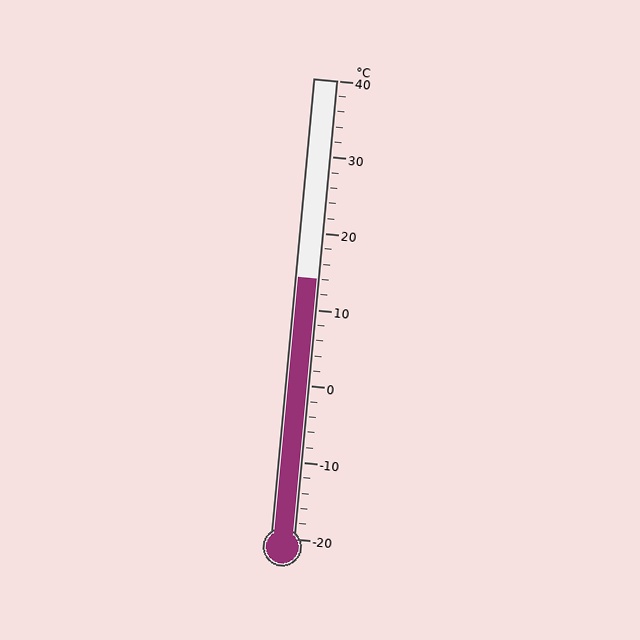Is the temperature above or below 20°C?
The temperature is below 20°C.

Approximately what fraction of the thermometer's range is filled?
The thermometer is filled to approximately 55% of its range.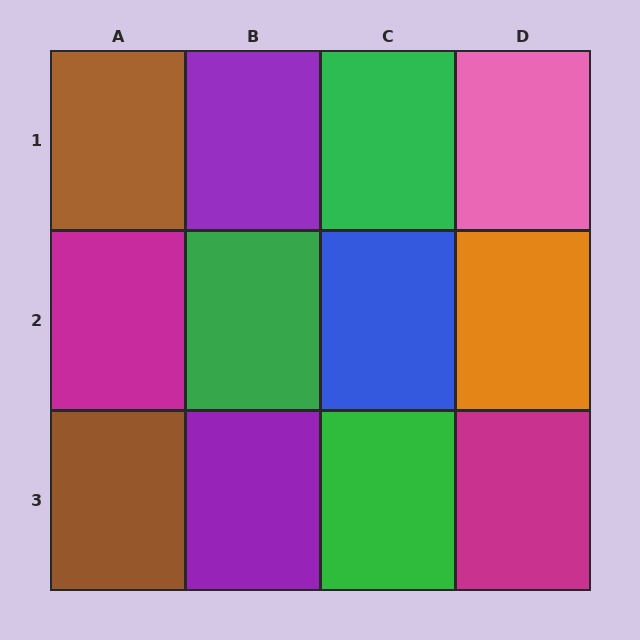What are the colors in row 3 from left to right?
Brown, purple, green, magenta.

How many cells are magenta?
2 cells are magenta.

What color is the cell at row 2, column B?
Green.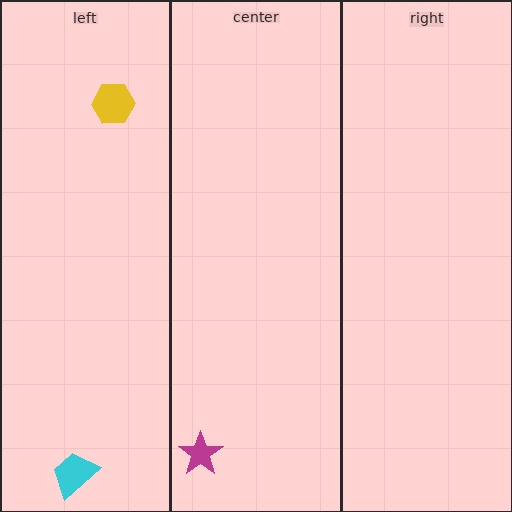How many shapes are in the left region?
2.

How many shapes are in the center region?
1.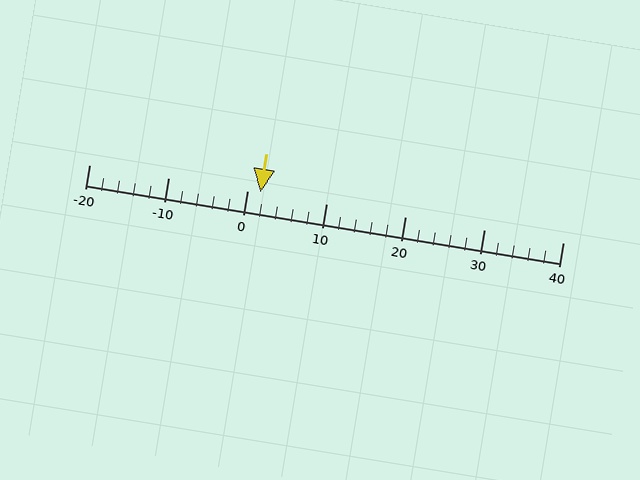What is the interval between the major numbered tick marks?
The major tick marks are spaced 10 units apart.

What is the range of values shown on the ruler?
The ruler shows values from -20 to 40.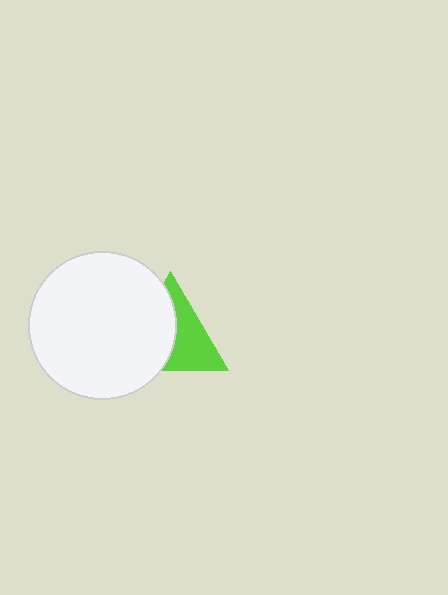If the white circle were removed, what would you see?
You would see the complete lime triangle.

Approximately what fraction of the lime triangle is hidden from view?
Roughly 52% of the lime triangle is hidden behind the white circle.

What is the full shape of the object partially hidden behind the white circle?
The partially hidden object is a lime triangle.